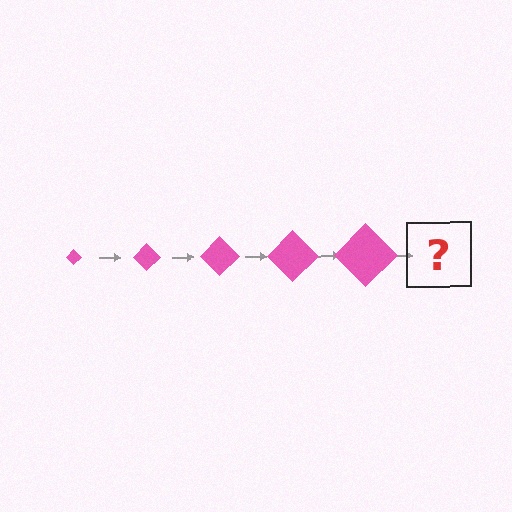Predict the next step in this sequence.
The next step is a pink diamond, larger than the previous one.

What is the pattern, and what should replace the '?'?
The pattern is that the diamond gets progressively larger each step. The '?' should be a pink diamond, larger than the previous one.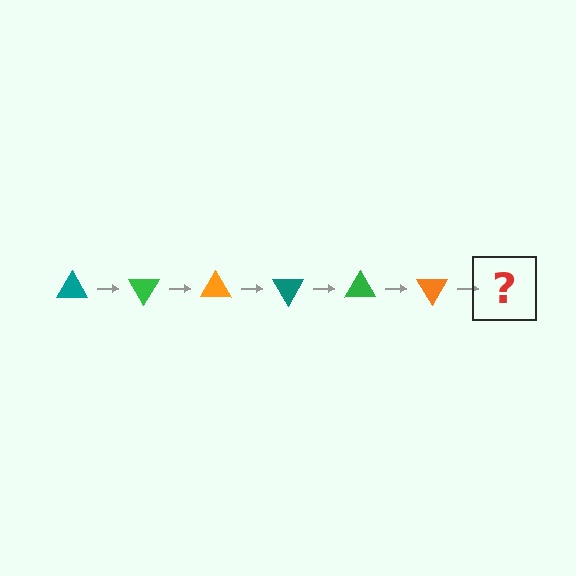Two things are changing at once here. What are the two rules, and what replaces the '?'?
The two rules are that it rotates 60 degrees each step and the color cycles through teal, green, and orange. The '?' should be a teal triangle, rotated 360 degrees from the start.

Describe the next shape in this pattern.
It should be a teal triangle, rotated 360 degrees from the start.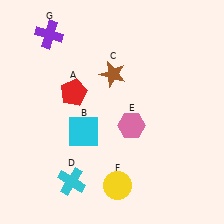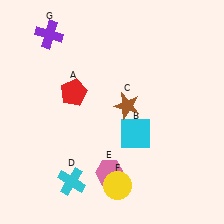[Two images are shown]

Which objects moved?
The objects that moved are: the cyan square (B), the brown star (C), the pink hexagon (E).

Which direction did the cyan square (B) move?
The cyan square (B) moved right.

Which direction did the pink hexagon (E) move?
The pink hexagon (E) moved down.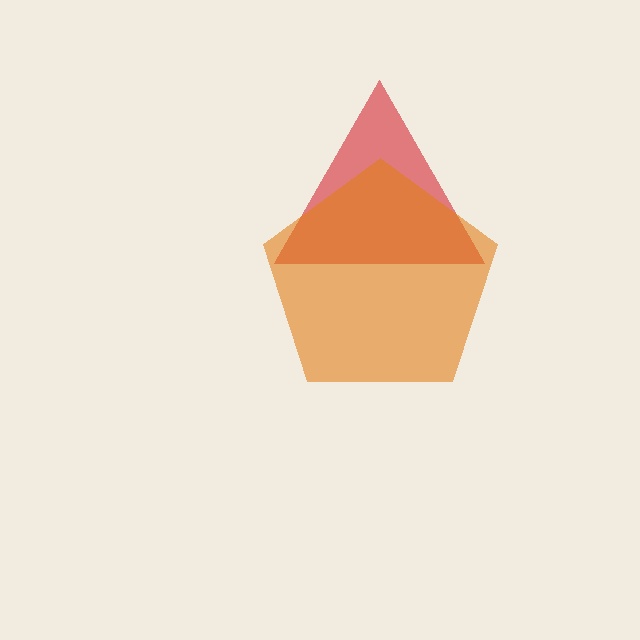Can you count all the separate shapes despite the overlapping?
Yes, there are 2 separate shapes.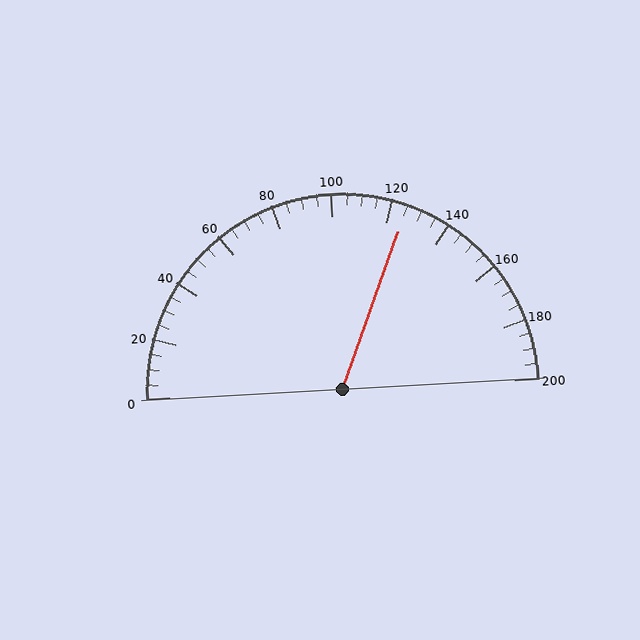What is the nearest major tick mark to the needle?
The nearest major tick mark is 120.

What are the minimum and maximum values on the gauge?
The gauge ranges from 0 to 200.